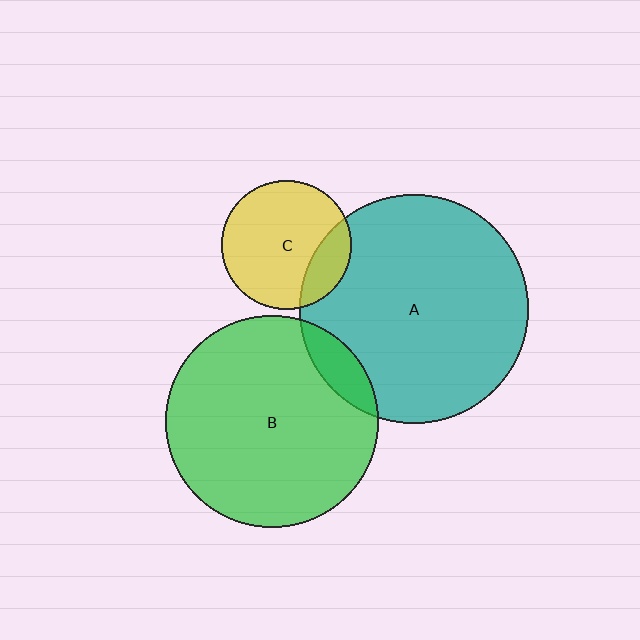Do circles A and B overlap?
Yes.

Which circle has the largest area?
Circle A (teal).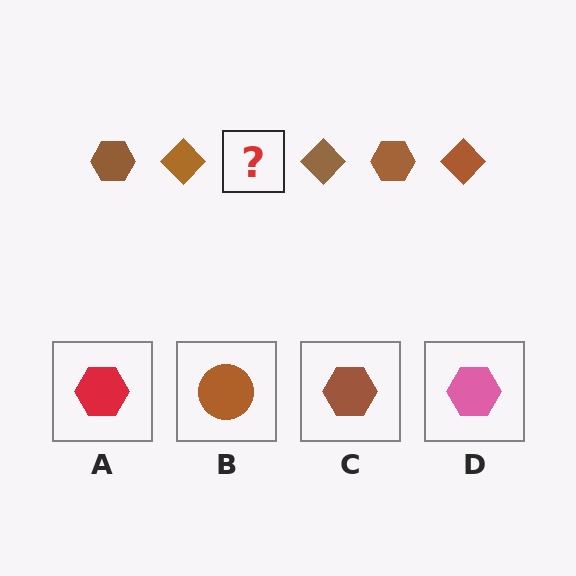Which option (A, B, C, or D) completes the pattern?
C.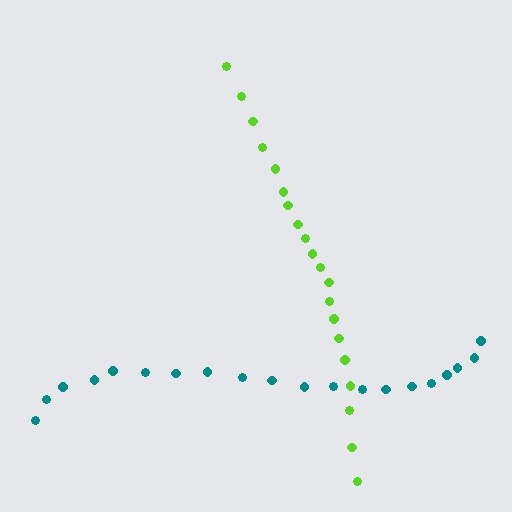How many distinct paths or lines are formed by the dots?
There are 2 distinct paths.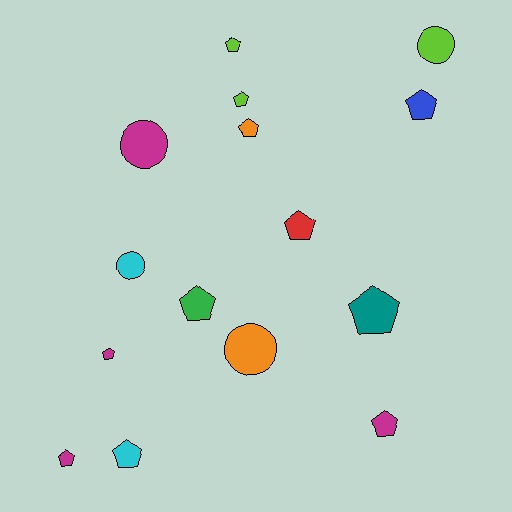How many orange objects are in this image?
There are 2 orange objects.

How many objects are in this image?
There are 15 objects.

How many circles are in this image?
There are 4 circles.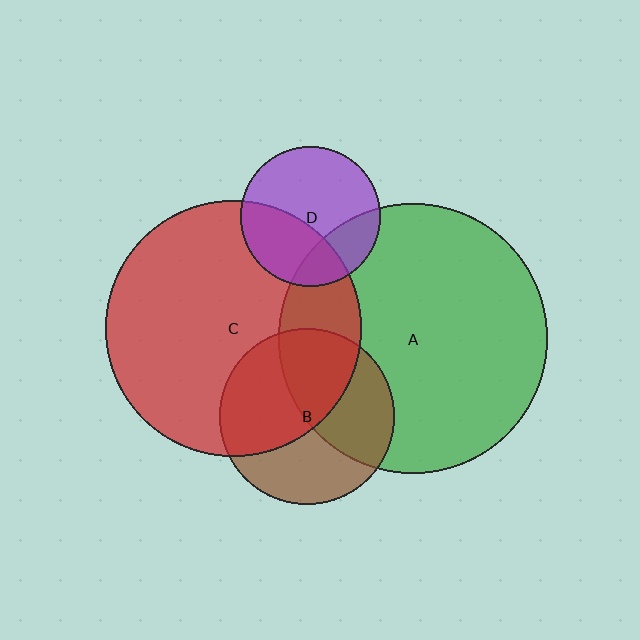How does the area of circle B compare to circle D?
Approximately 1.6 times.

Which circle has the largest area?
Circle A (green).